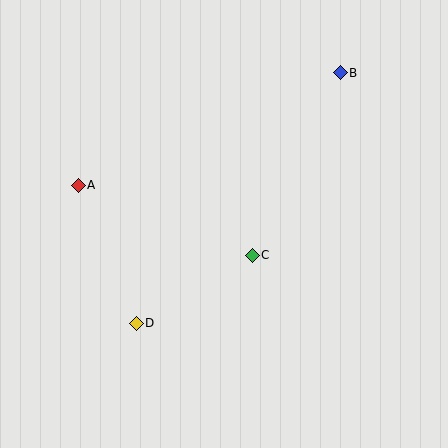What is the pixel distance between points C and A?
The distance between C and A is 188 pixels.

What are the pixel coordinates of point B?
Point B is at (340, 73).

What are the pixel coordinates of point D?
Point D is at (136, 323).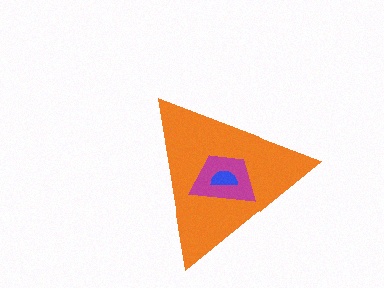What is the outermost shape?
The orange triangle.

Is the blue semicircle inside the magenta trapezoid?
Yes.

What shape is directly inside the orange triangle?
The magenta trapezoid.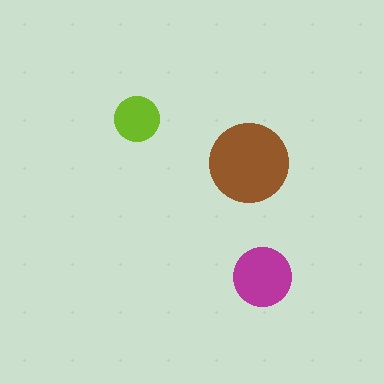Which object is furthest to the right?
The magenta circle is rightmost.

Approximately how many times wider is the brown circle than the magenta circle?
About 1.5 times wider.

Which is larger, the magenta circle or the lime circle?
The magenta one.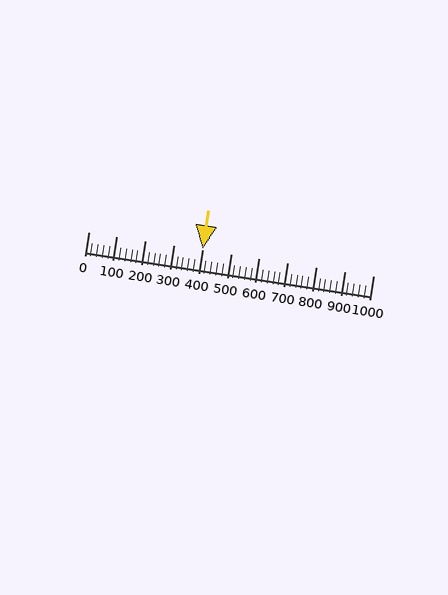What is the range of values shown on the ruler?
The ruler shows values from 0 to 1000.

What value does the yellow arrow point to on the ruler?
The yellow arrow points to approximately 400.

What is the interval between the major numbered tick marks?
The major tick marks are spaced 100 units apart.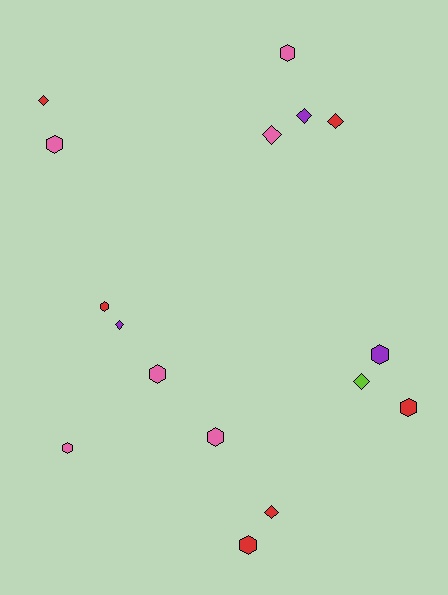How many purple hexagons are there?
There is 1 purple hexagon.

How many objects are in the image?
There are 16 objects.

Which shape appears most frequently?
Hexagon, with 9 objects.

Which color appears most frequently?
Pink, with 6 objects.